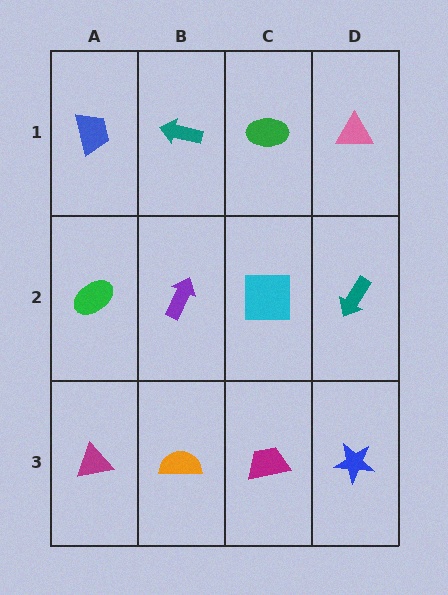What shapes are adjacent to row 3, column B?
A purple arrow (row 2, column B), a magenta triangle (row 3, column A), a magenta trapezoid (row 3, column C).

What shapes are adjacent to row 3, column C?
A cyan square (row 2, column C), an orange semicircle (row 3, column B), a blue star (row 3, column D).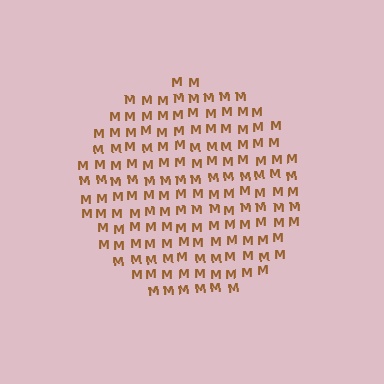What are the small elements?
The small elements are letter M's.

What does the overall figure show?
The overall figure shows a circle.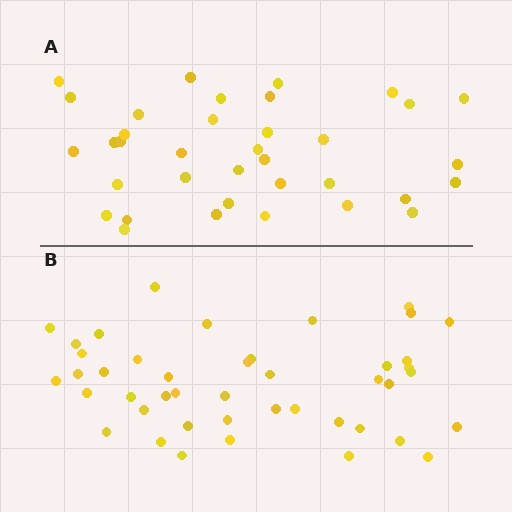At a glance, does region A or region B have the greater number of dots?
Region B (the bottom region) has more dots.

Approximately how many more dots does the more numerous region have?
Region B has roughly 8 or so more dots than region A.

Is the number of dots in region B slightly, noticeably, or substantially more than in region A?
Region B has only slightly more — the two regions are fairly close. The ratio is roughly 1.2 to 1.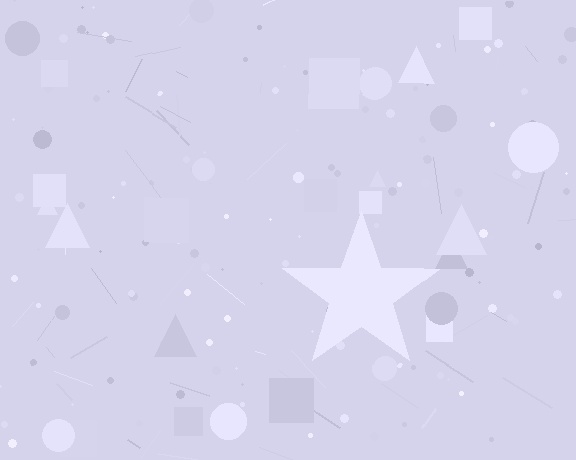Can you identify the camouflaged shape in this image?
The camouflaged shape is a star.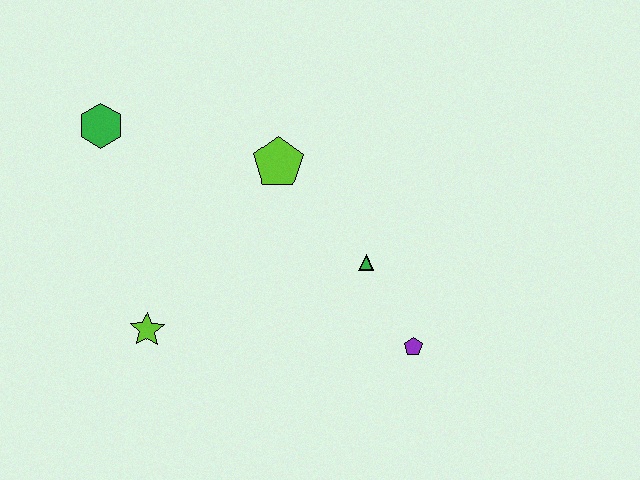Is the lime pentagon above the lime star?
Yes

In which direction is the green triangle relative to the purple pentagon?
The green triangle is above the purple pentagon.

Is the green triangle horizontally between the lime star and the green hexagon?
No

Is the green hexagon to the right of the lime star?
No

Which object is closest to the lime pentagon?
The green triangle is closest to the lime pentagon.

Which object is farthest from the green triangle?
The green hexagon is farthest from the green triangle.